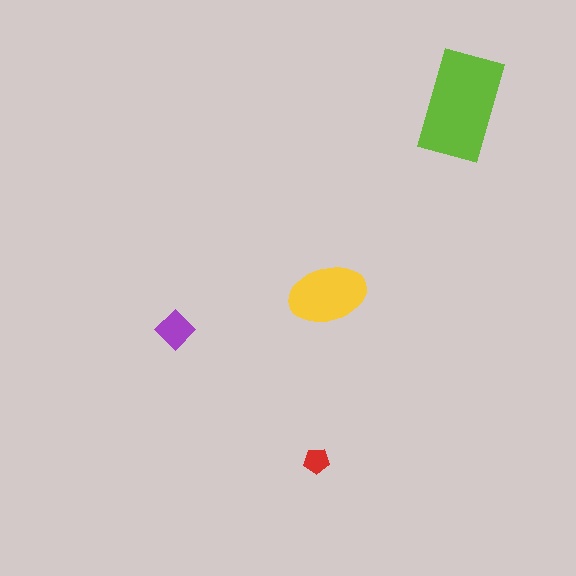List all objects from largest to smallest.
The lime rectangle, the yellow ellipse, the purple diamond, the red pentagon.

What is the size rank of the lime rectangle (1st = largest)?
1st.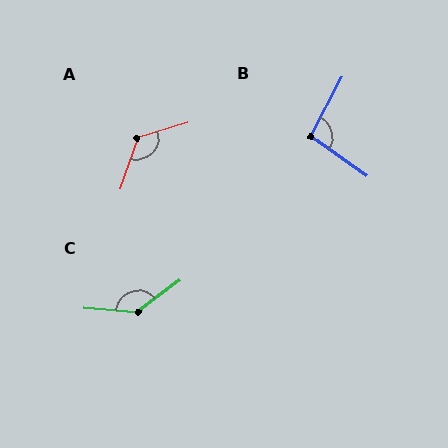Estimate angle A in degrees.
Approximately 126 degrees.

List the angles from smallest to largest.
B (97°), A (126°), C (138°).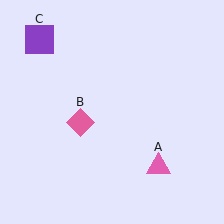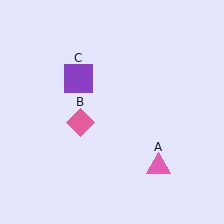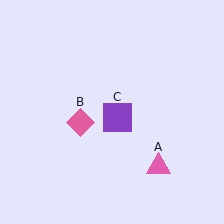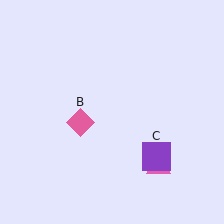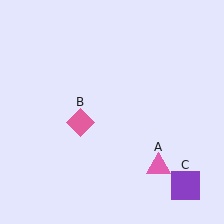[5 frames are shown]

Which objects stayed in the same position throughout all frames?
Pink triangle (object A) and pink diamond (object B) remained stationary.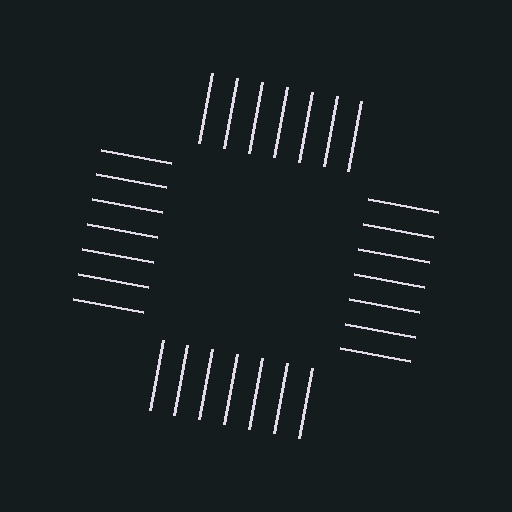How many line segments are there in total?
28 — 7 along each of the 4 edges.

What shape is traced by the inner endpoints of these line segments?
An illusory square — the line segments terminate on its edges but no continuous stroke is drawn.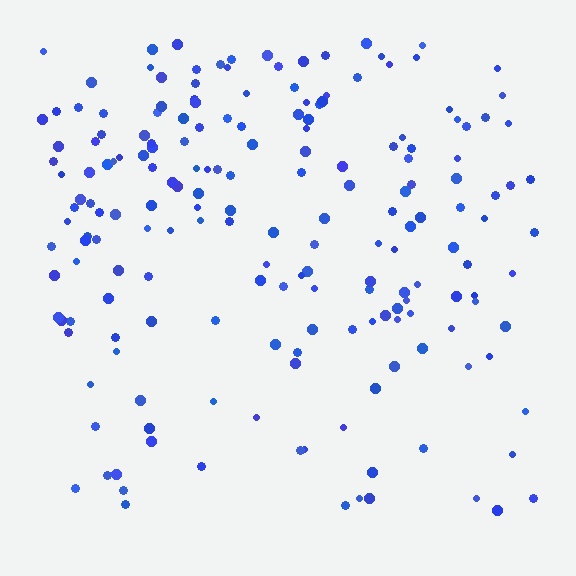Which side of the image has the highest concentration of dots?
The top.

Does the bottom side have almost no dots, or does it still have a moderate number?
Still a moderate number, just noticeably fewer than the top.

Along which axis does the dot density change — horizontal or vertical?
Vertical.